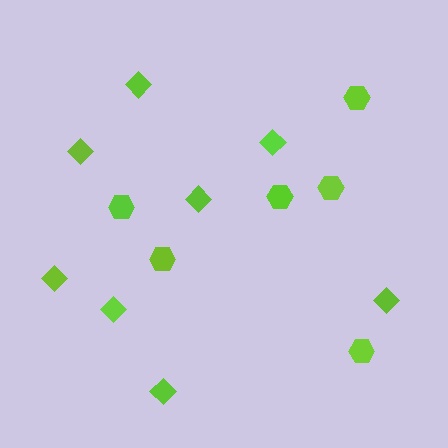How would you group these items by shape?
There are 2 groups: one group of hexagons (6) and one group of diamonds (8).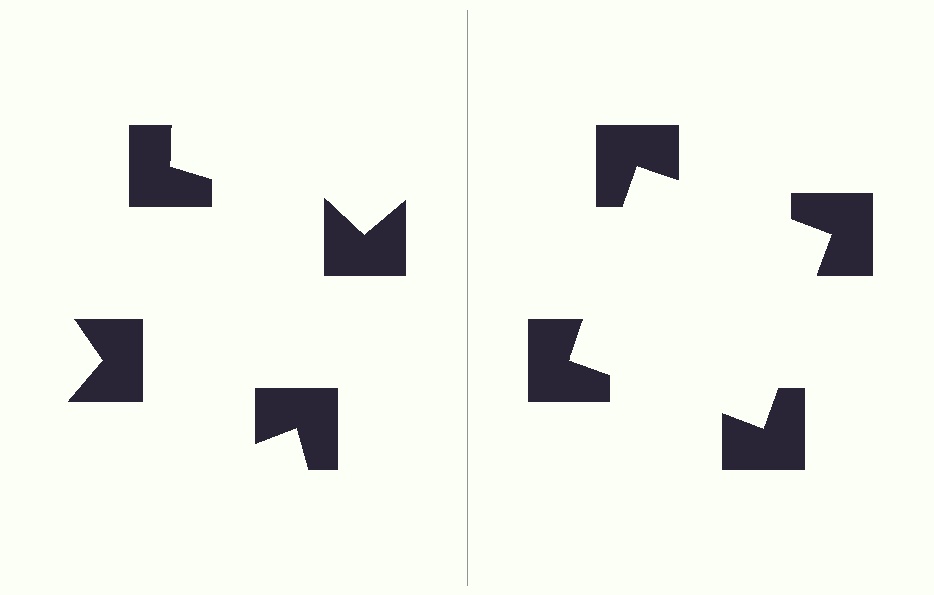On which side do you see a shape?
An illusory square appears on the right side. On the left side the wedge cuts are rotated, so no coherent shape forms.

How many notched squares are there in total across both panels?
8 — 4 on each side.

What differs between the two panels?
The notched squares are positioned identically on both sides; only the wedge orientations differ. On the right they align to a square; on the left they are misaligned.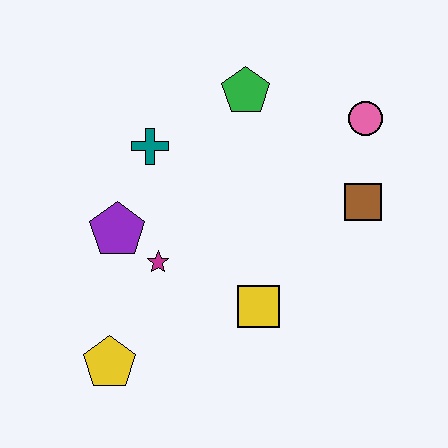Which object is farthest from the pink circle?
The yellow pentagon is farthest from the pink circle.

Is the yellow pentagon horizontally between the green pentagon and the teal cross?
No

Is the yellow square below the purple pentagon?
Yes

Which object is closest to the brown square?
The pink circle is closest to the brown square.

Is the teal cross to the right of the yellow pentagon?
Yes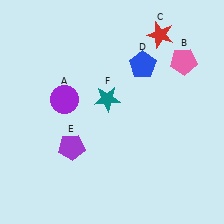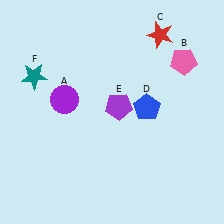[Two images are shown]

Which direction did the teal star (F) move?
The teal star (F) moved left.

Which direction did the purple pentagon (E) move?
The purple pentagon (E) moved right.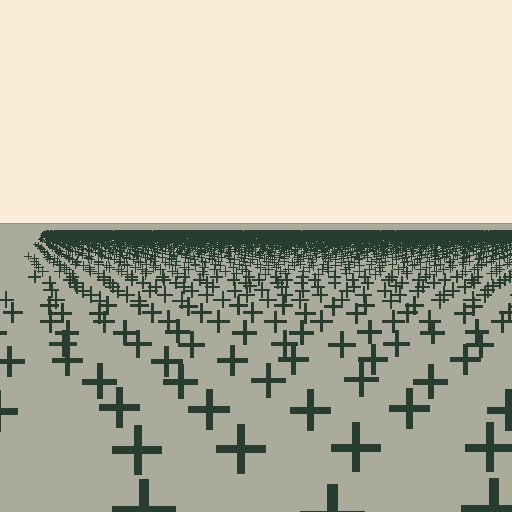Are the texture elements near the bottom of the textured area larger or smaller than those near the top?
Larger. Near the bottom, elements are closer to the viewer and appear at a bigger on-screen size.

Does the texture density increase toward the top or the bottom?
Density increases toward the top.